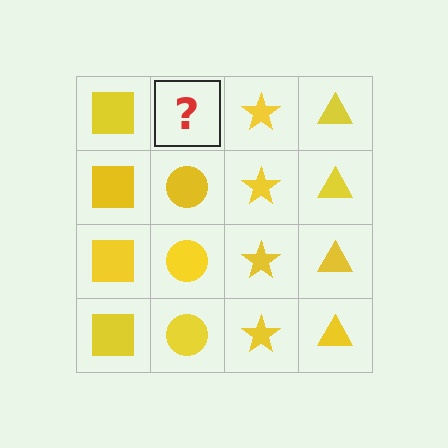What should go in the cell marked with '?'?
The missing cell should contain a yellow circle.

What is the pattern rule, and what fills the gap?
The rule is that each column has a consistent shape. The gap should be filled with a yellow circle.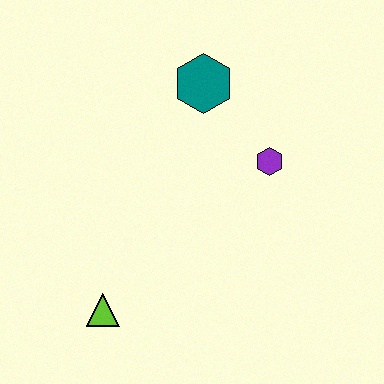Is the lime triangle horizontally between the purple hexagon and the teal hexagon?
No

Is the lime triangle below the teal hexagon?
Yes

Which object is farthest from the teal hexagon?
The lime triangle is farthest from the teal hexagon.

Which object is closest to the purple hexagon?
The teal hexagon is closest to the purple hexagon.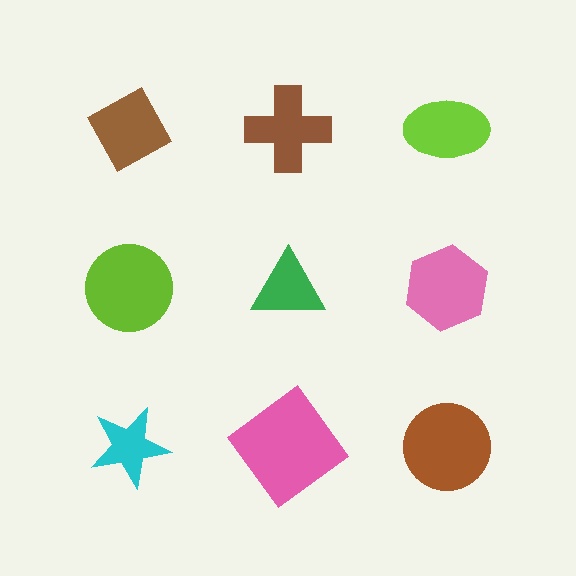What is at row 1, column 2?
A brown cross.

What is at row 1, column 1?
A brown diamond.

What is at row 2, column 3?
A pink hexagon.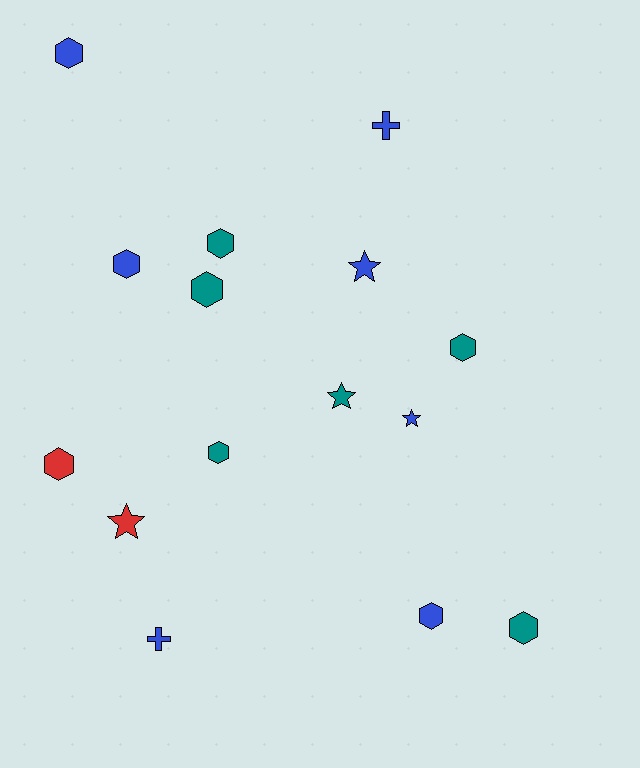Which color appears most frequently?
Blue, with 7 objects.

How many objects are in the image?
There are 15 objects.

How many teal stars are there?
There is 1 teal star.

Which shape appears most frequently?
Hexagon, with 9 objects.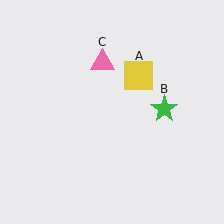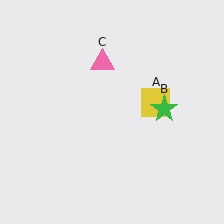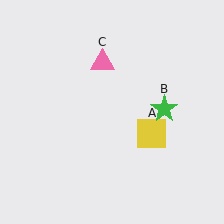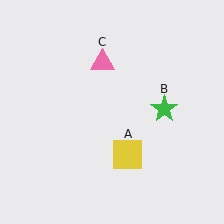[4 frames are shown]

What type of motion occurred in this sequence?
The yellow square (object A) rotated clockwise around the center of the scene.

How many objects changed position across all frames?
1 object changed position: yellow square (object A).